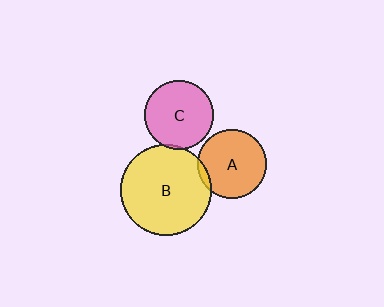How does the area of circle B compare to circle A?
Approximately 1.8 times.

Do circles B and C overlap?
Yes.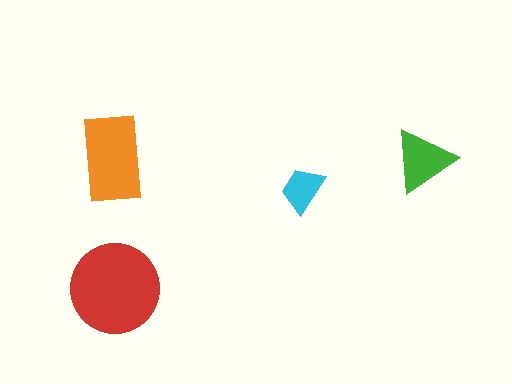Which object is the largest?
The red circle.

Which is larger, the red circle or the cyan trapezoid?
The red circle.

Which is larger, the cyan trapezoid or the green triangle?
The green triangle.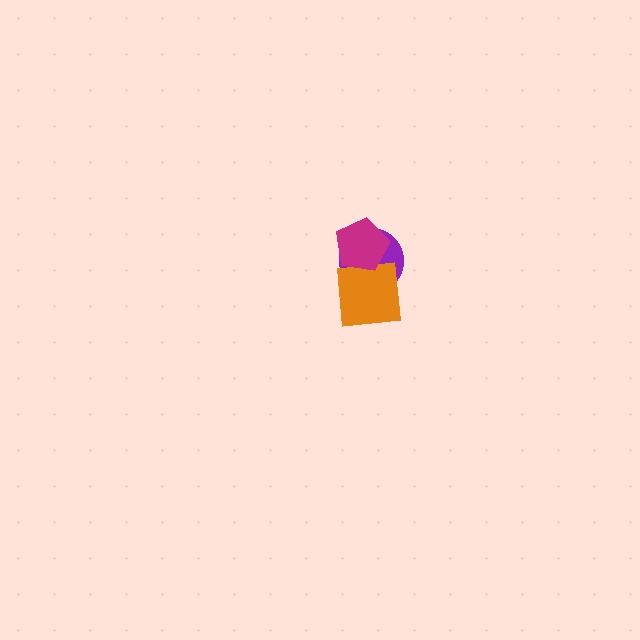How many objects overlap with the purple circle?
2 objects overlap with the purple circle.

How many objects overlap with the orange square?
2 objects overlap with the orange square.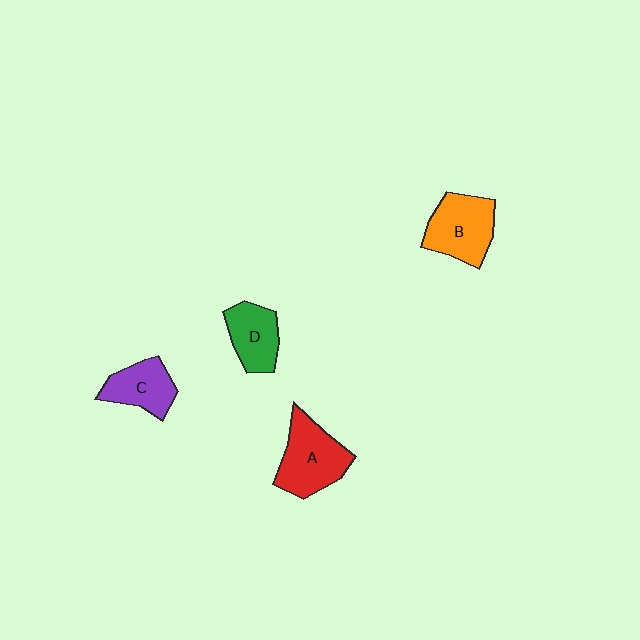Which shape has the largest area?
Shape A (red).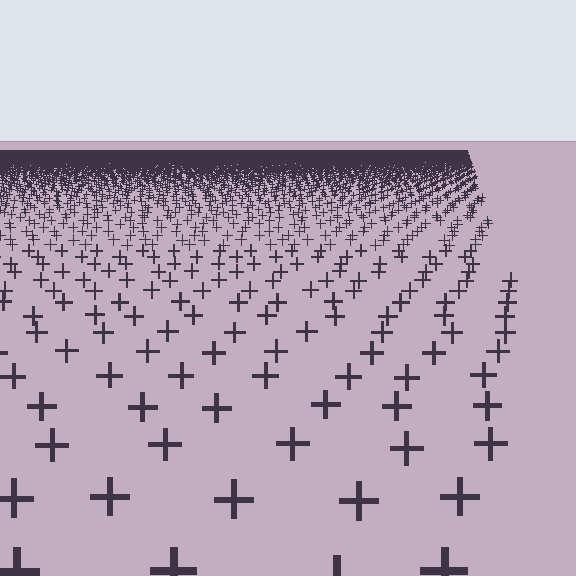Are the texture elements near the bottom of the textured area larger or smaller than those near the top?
Larger. Near the bottom, elements are closer to the viewer and appear at a bigger on-screen size.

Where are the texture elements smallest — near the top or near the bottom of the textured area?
Near the top.